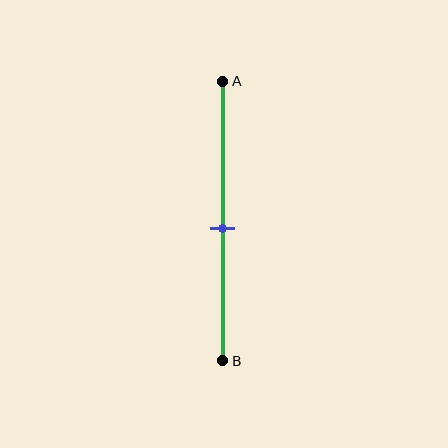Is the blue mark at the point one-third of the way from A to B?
No, the mark is at about 55% from A, not at the 33% one-third point.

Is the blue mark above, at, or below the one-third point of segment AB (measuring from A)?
The blue mark is below the one-third point of segment AB.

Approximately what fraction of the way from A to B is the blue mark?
The blue mark is approximately 55% of the way from A to B.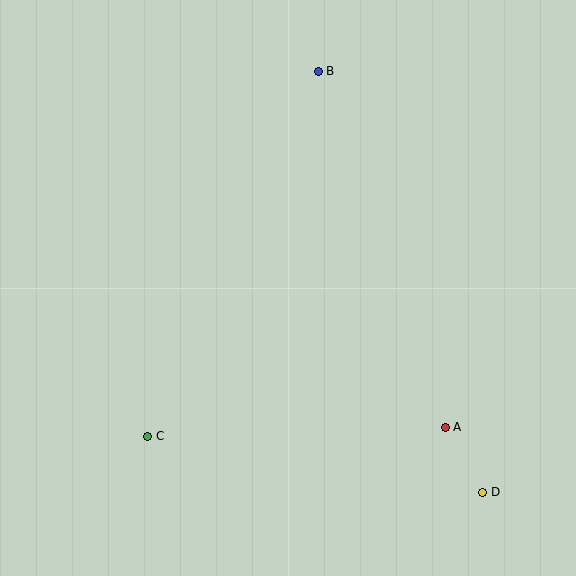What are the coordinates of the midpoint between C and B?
The midpoint between C and B is at (233, 254).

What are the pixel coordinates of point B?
Point B is at (318, 71).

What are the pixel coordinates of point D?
Point D is at (483, 492).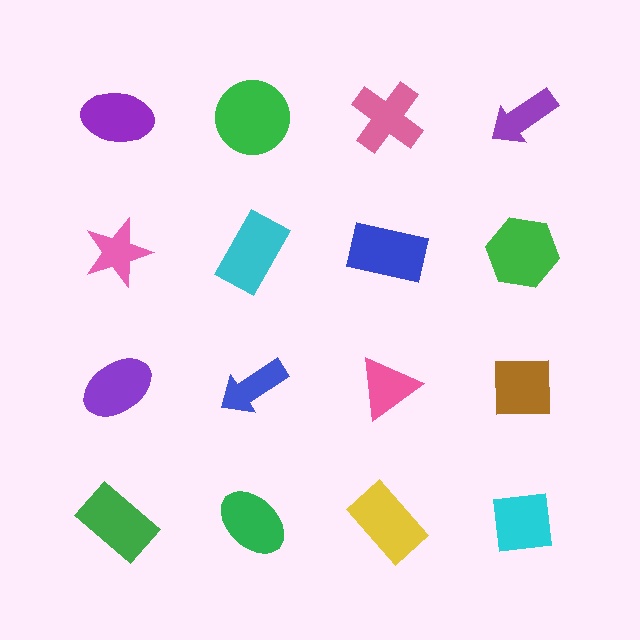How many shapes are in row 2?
4 shapes.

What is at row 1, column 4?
A purple arrow.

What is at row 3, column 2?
A blue arrow.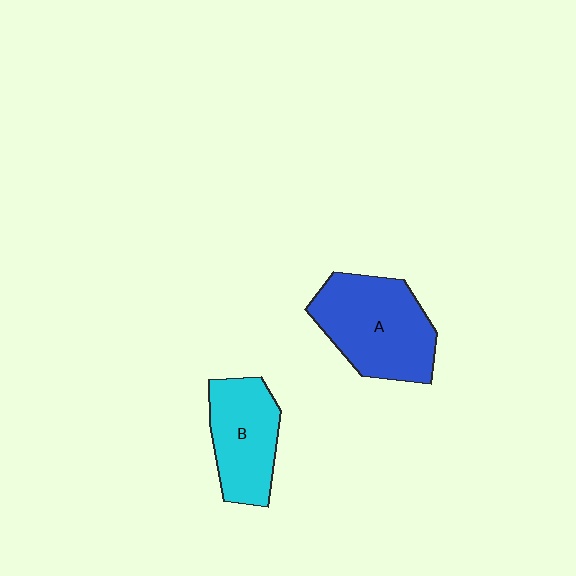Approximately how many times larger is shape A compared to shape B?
Approximately 1.3 times.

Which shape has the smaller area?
Shape B (cyan).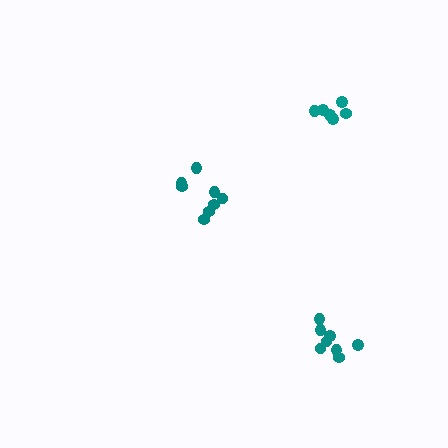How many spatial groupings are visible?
There are 3 spatial groupings.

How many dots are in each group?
Group 1: 8 dots, Group 2: 6 dots, Group 3: 8 dots (22 total).